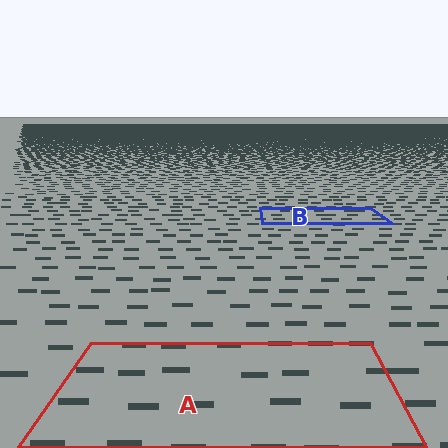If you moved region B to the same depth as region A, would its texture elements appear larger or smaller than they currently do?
They would appear larger. At a closer depth, the same texture elements are projected at a bigger on-screen size.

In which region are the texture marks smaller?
The texture marks are smaller in region B, because it is farther away.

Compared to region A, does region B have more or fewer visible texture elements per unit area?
Region B has more texture elements per unit area — they are packed more densely because it is farther away.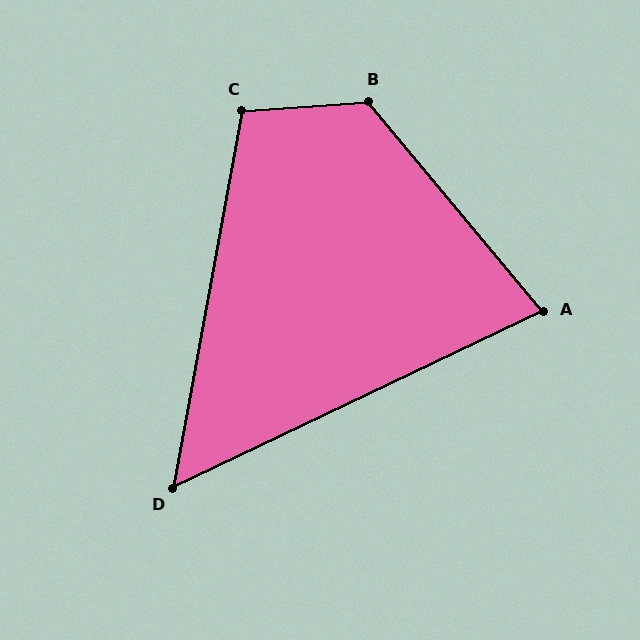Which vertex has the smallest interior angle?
D, at approximately 54 degrees.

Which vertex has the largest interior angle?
B, at approximately 126 degrees.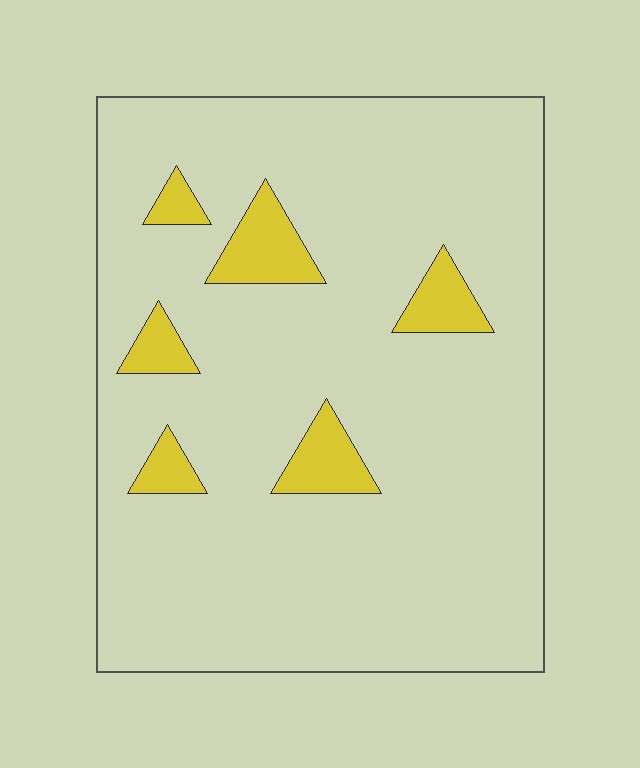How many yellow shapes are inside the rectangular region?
6.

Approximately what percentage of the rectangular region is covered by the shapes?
Approximately 10%.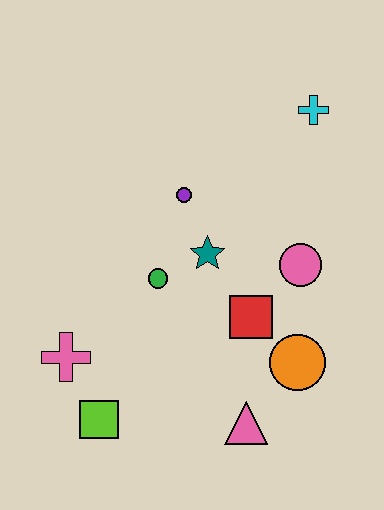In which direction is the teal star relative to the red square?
The teal star is above the red square.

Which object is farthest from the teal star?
The lime square is farthest from the teal star.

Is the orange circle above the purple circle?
No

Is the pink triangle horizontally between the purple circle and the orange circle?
Yes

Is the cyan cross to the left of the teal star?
No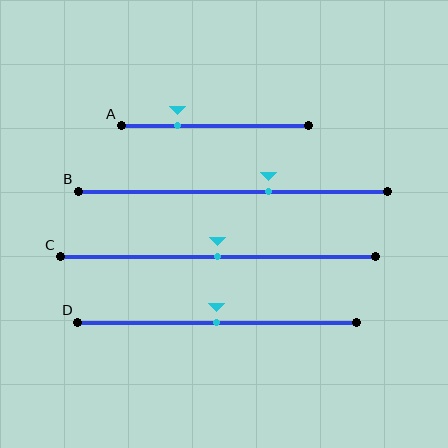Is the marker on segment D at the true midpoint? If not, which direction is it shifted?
Yes, the marker on segment D is at the true midpoint.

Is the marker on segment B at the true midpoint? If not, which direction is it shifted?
No, the marker on segment B is shifted to the right by about 12% of the segment length.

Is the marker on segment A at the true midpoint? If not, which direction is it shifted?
No, the marker on segment A is shifted to the left by about 20% of the segment length.